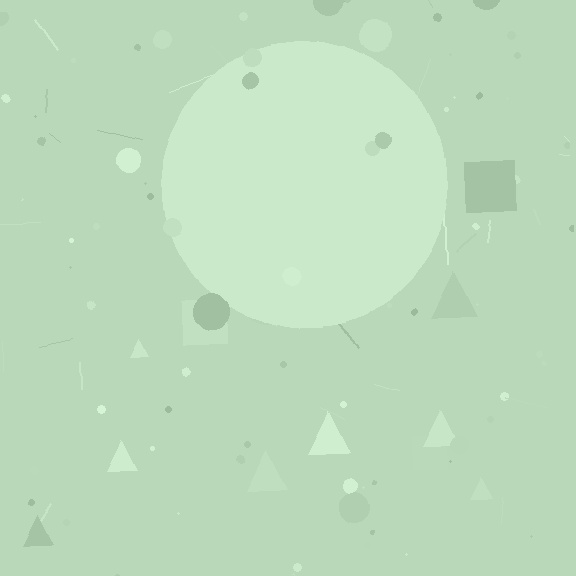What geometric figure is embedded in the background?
A circle is embedded in the background.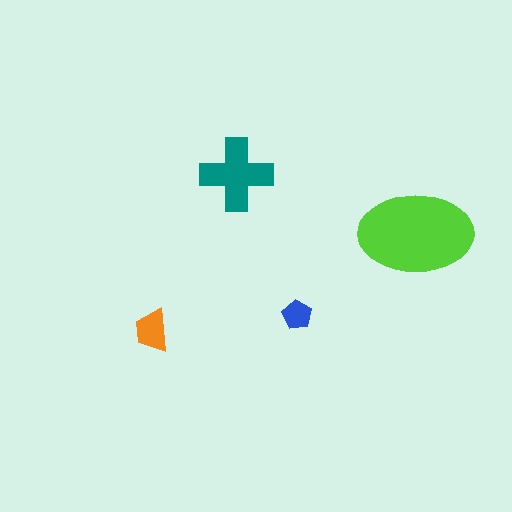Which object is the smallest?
The blue pentagon.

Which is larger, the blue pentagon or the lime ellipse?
The lime ellipse.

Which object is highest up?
The teal cross is topmost.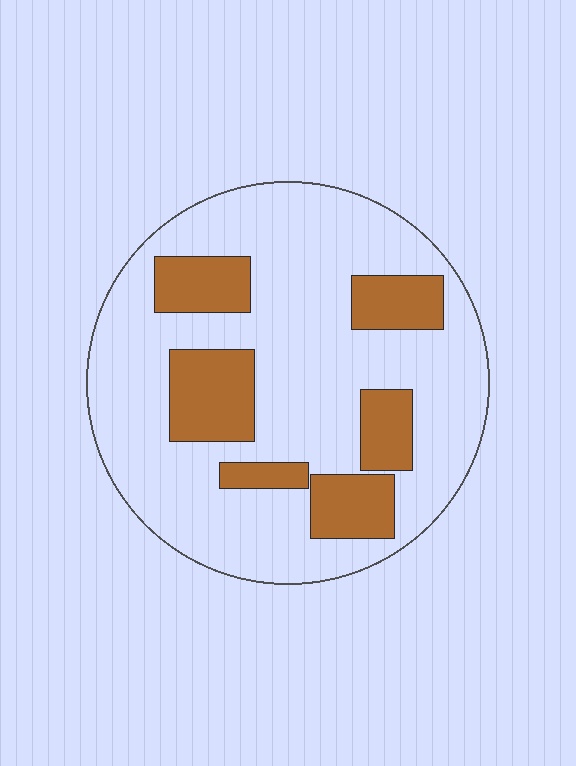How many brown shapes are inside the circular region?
6.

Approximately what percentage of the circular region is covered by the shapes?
Approximately 25%.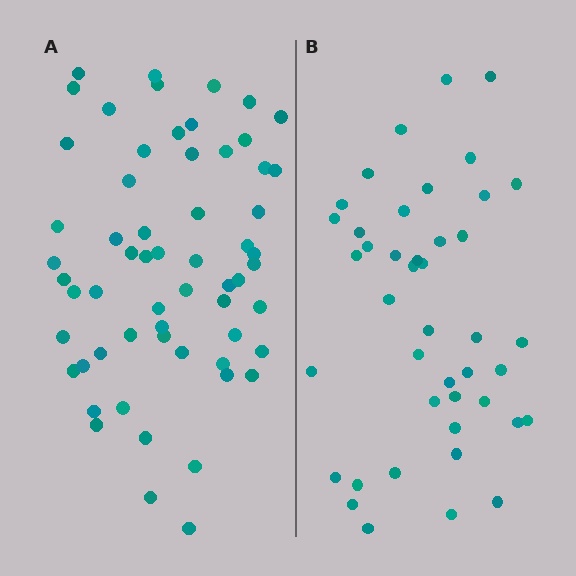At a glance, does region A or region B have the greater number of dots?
Region A (the left region) has more dots.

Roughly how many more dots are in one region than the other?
Region A has approximately 15 more dots than region B.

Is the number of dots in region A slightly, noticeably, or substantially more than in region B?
Region A has noticeably more, but not dramatically so. The ratio is roughly 1.4 to 1.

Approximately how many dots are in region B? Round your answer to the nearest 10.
About 40 dots. (The exact count is 43, which rounds to 40.)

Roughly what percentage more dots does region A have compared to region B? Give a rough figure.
About 40% more.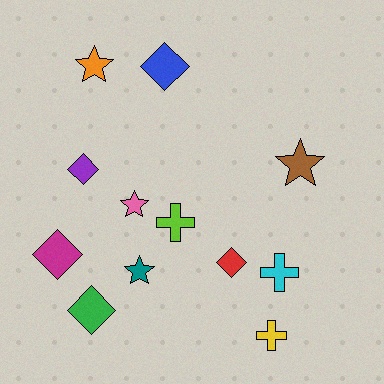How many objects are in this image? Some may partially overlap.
There are 12 objects.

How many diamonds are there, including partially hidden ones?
There are 5 diamonds.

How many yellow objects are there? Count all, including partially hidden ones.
There is 1 yellow object.